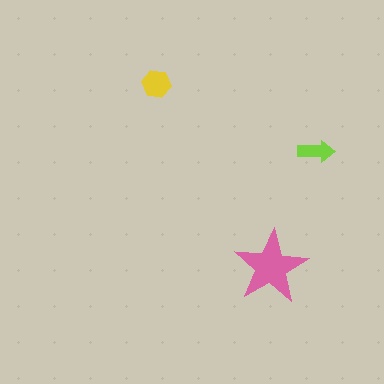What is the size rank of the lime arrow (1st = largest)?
3rd.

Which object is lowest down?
The pink star is bottommost.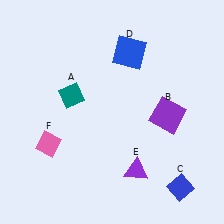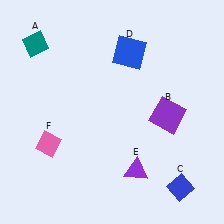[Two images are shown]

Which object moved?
The teal diamond (A) moved up.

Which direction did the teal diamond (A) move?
The teal diamond (A) moved up.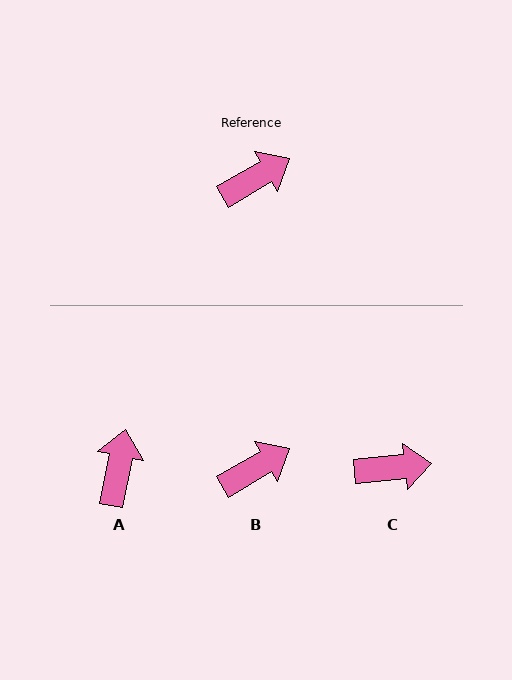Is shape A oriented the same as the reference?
No, it is off by about 49 degrees.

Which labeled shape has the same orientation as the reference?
B.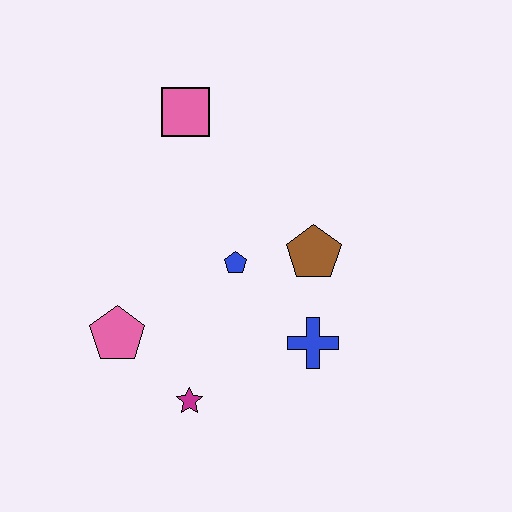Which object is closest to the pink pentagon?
The magenta star is closest to the pink pentagon.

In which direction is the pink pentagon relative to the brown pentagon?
The pink pentagon is to the left of the brown pentagon.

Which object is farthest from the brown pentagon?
The pink pentagon is farthest from the brown pentagon.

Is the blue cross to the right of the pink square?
Yes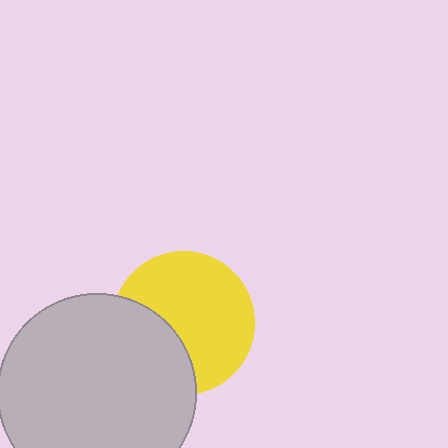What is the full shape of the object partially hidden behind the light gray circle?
The partially hidden object is a yellow circle.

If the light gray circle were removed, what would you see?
You would see the complete yellow circle.